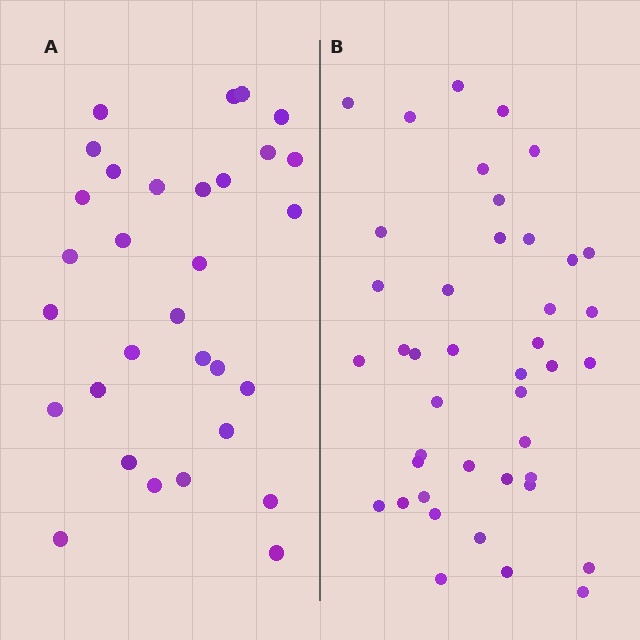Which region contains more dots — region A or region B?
Region B (the right region) has more dots.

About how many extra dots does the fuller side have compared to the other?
Region B has roughly 12 or so more dots than region A.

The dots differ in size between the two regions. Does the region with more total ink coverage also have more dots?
No. Region A has more total ink coverage because its dots are larger, but region B actually contains more individual dots. Total area can be misleading — the number of items is what matters here.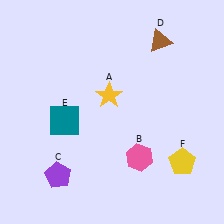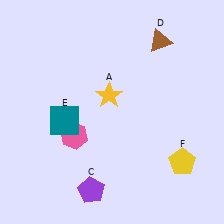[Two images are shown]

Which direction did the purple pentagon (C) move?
The purple pentagon (C) moved right.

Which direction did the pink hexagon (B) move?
The pink hexagon (B) moved left.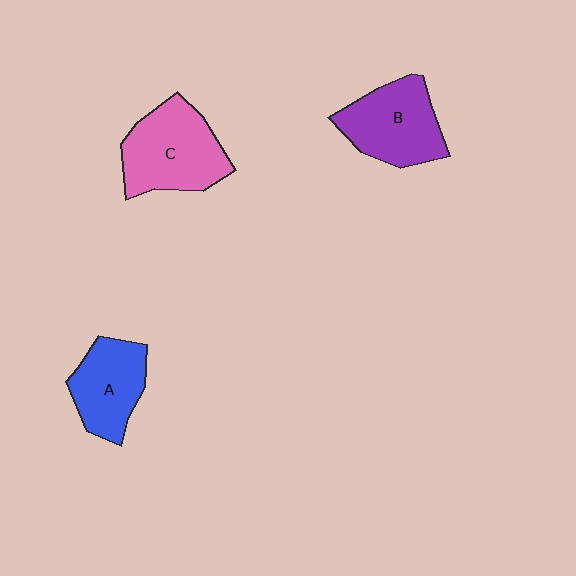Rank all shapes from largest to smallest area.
From largest to smallest: C (pink), B (purple), A (blue).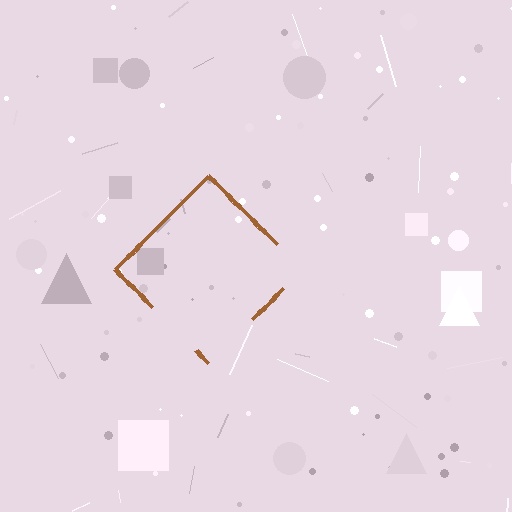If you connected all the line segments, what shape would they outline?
They would outline a diamond.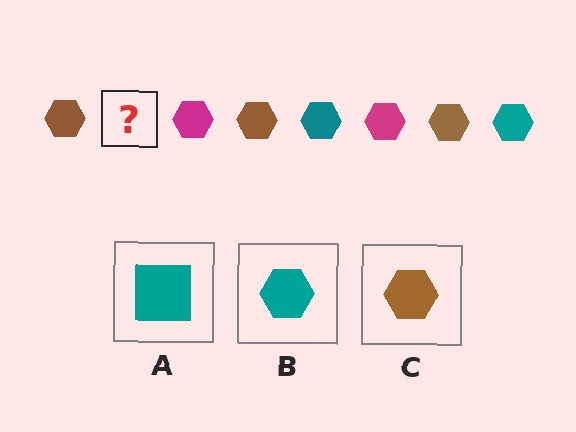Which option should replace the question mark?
Option B.